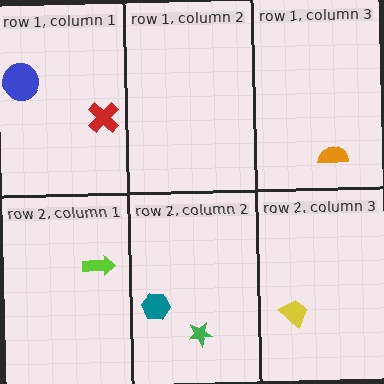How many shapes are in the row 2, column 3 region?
1.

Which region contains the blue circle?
The row 1, column 1 region.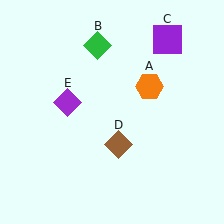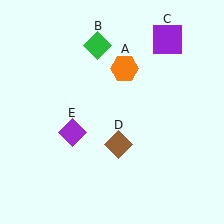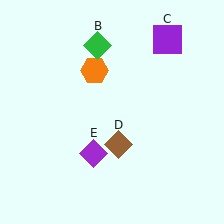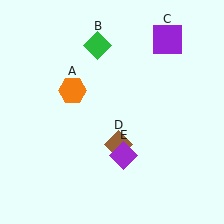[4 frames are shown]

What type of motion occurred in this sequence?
The orange hexagon (object A), purple diamond (object E) rotated counterclockwise around the center of the scene.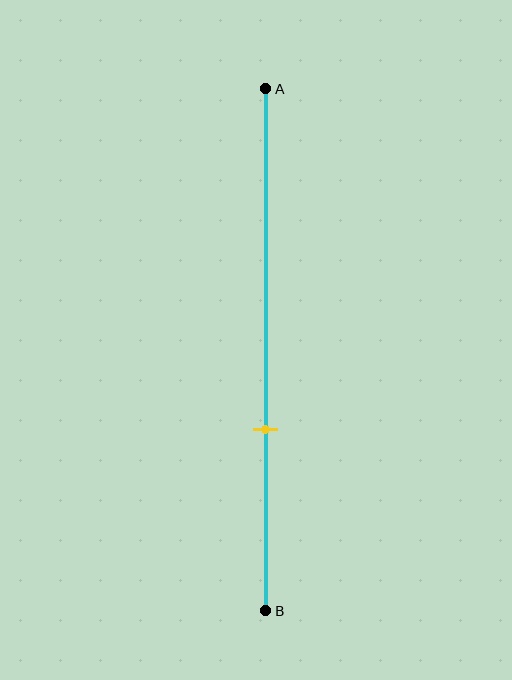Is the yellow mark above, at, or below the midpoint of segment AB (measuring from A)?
The yellow mark is below the midpoint of segment AB.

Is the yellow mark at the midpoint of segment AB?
No, the mark is at about 65% from A, not at the 50% midpoint.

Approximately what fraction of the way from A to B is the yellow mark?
The yellow mark is approximately 65% of the way from A to B.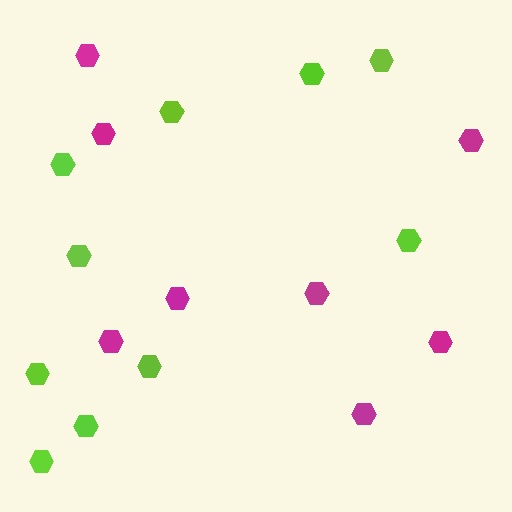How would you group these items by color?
There are 2 groups: one group of magenta hexagons (8) and one group of lime hexagons (10).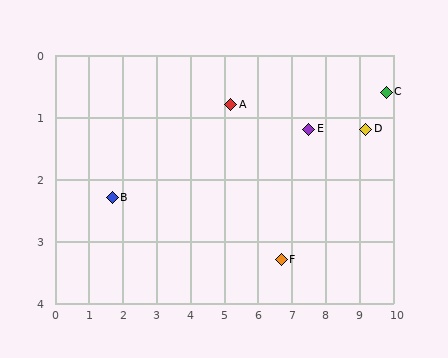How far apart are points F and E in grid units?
Points F and E are about 2.2 grid units apart.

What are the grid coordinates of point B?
Point B is at approximately (1.7, 2.3).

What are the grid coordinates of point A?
Point A is at approximately (5.2, 0.8).